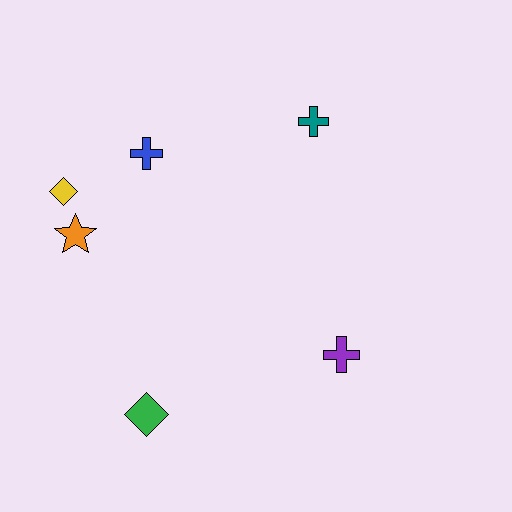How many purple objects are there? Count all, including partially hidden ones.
There is 1 purple object.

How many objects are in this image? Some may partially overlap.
There are 6 objects.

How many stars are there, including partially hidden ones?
There is 1 star.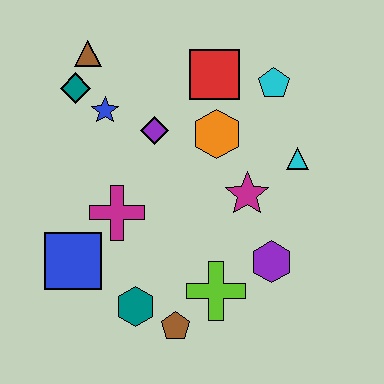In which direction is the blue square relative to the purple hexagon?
The blue square is to the left of the purple hexagon.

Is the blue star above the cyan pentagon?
No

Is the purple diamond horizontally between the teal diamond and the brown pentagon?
Yes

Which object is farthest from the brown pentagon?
The brown triangle is farthest from the brown pentagon.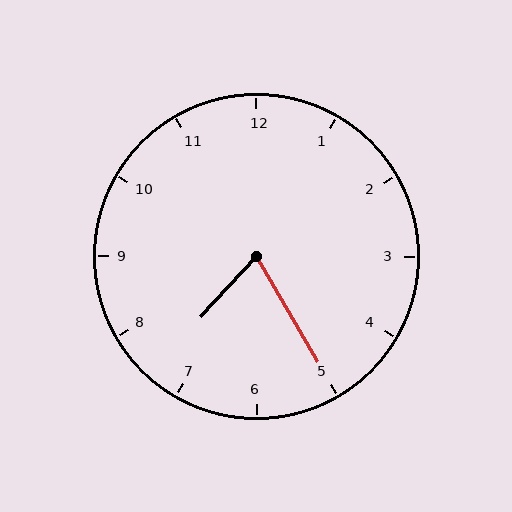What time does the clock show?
7:25.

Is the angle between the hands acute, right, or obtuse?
It is acute.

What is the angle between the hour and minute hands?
Approximately 72 degrees.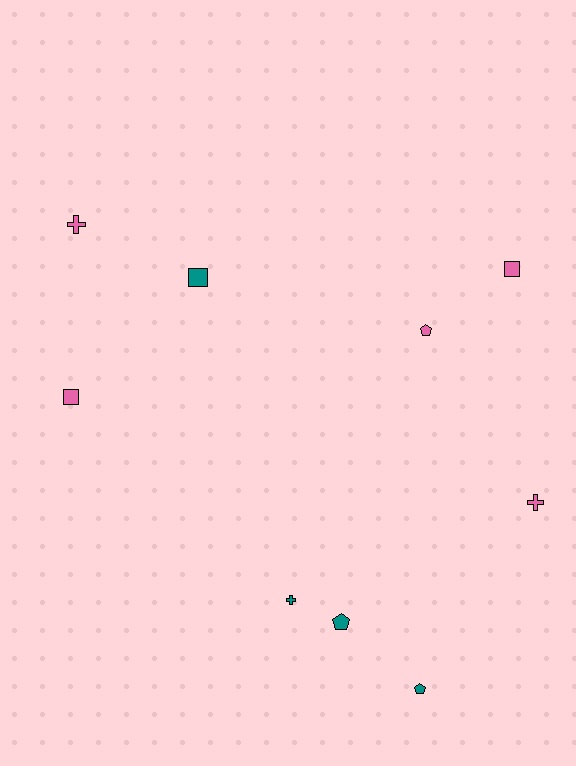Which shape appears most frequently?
Cross, with 3 objects.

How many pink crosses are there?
There are 2 pink crosses.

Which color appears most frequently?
Pink, with 5 objects.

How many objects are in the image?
There are 9 objects.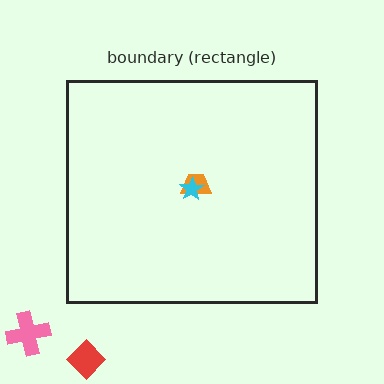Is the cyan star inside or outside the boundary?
Inside.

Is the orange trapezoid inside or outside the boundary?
Inside.